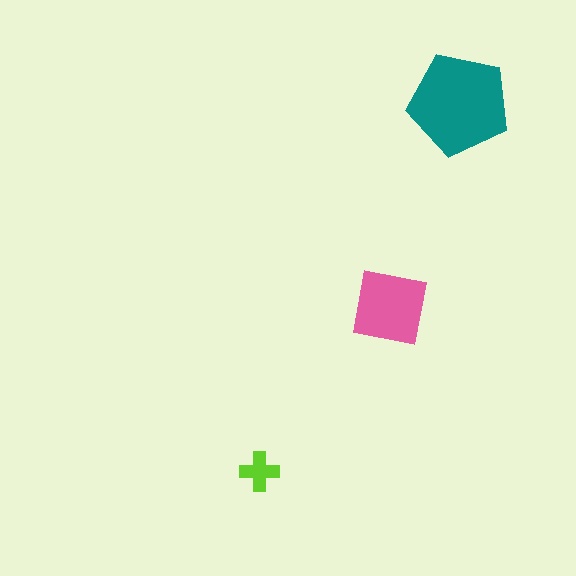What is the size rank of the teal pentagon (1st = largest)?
1st.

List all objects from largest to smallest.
The teal pentagon, the pink square, the lime cross.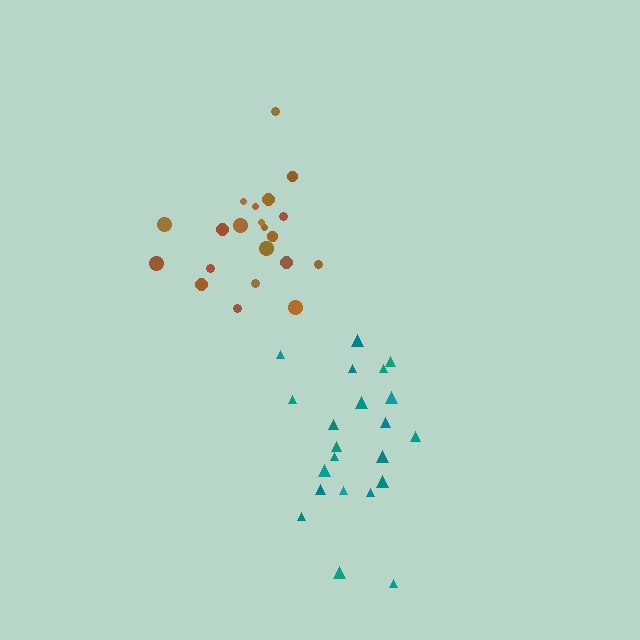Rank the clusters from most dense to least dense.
brown, teal.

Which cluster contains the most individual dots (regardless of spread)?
Teal (22).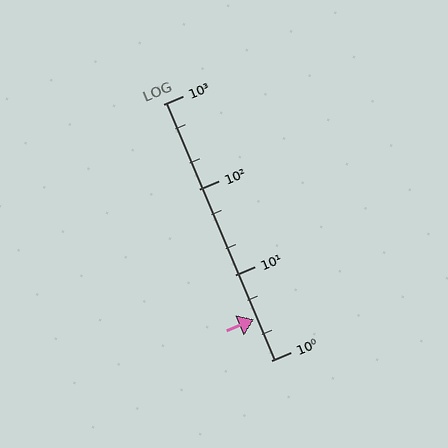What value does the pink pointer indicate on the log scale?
The pointer indicates approximately 3.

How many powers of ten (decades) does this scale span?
The scale spans 3 decades, from 1 to 1000.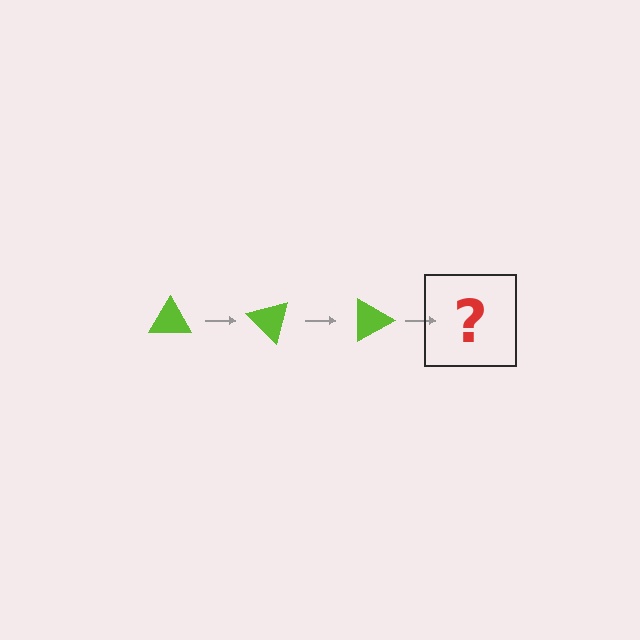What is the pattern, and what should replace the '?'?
The pattern is that the triangle rotates 45 degrees each step. The '?' should be a lime triangle rotated 135 degrees.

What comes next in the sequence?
The next element should be a lime triangle rotated 135 degrees.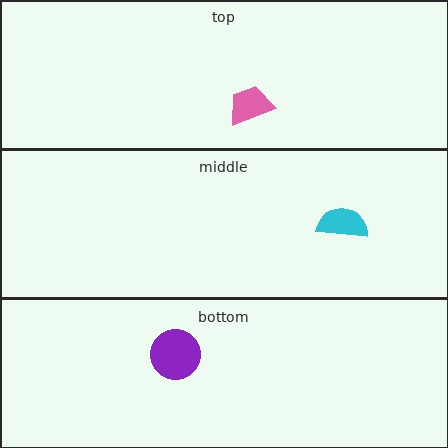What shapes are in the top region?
The pink trapezoid.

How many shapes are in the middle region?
1.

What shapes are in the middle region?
The cyan semicircle.